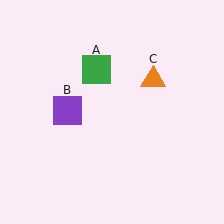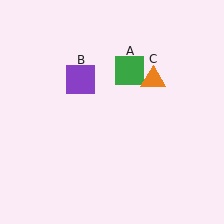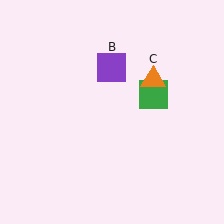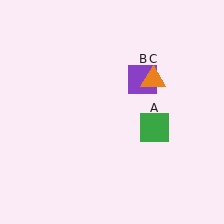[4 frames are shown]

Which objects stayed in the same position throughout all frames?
Orange triangle (object C) remained stationary.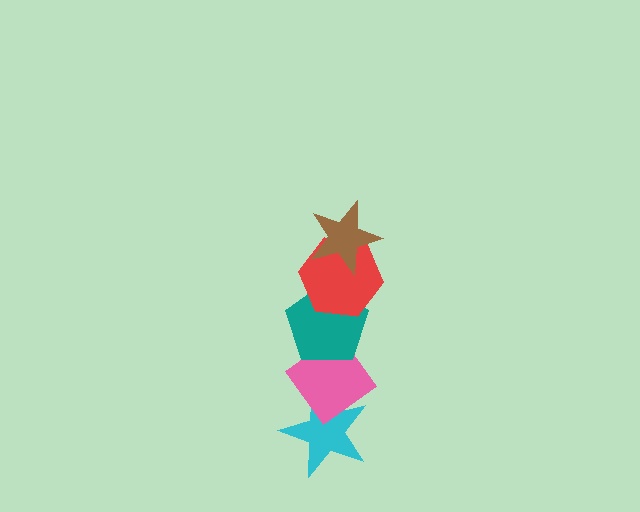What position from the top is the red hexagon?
The red hexagon is 2nd from the top.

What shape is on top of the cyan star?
The pink diamond is on top of the cyan star.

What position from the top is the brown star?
The brown star is 1st from the top.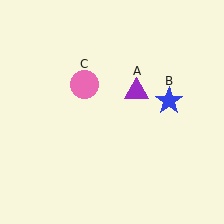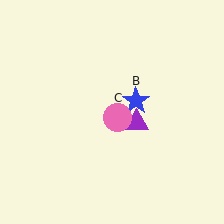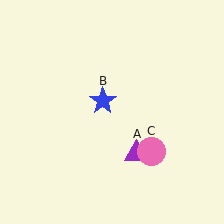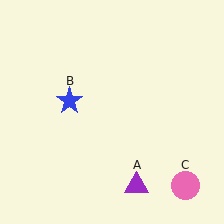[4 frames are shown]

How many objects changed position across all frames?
3 objects changed position: purple triangle (object A), blue star (object B), pink circle (object C).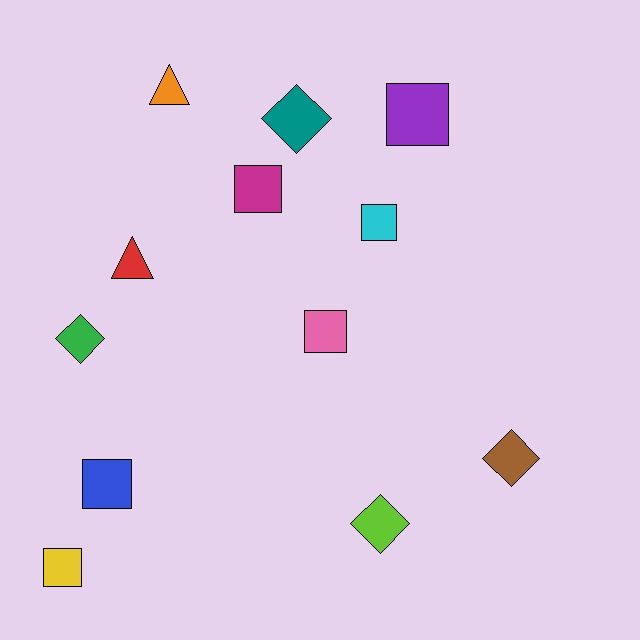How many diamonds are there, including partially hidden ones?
There are 4 diamonds.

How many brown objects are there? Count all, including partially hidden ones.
There is 1 brown object.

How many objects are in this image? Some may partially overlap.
There are 12 objects.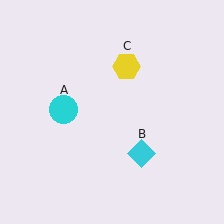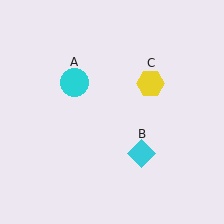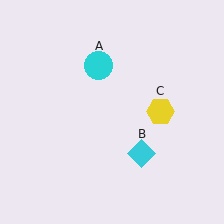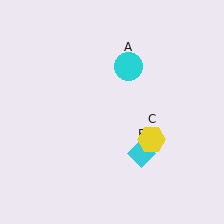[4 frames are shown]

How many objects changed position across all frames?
2 objects changed position: cyan circle (object A), yellow hexagon (object C).